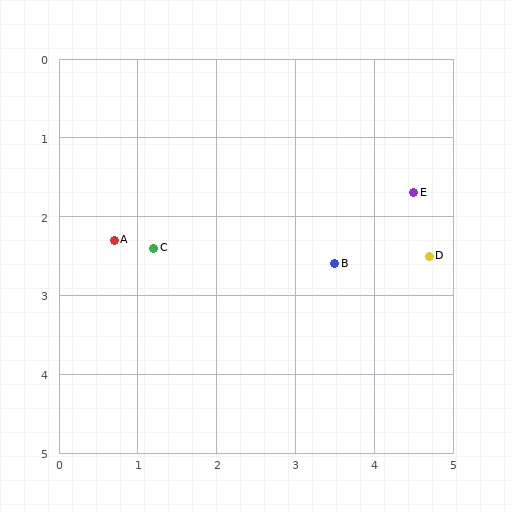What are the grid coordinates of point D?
Point D is at approximately (4.7, 2.5).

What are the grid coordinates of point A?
Point A is at approximately (0.7, 2.3).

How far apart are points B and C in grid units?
Points B and C are about 2.3 grid units apart.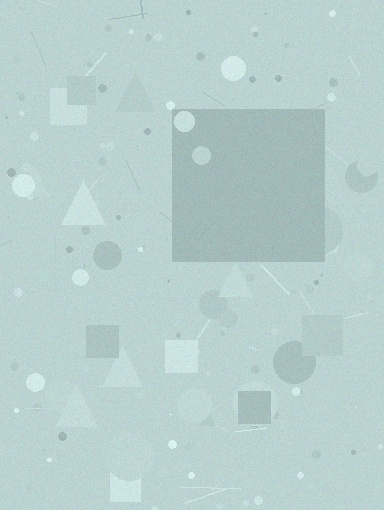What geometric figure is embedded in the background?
A square is embedded in the background.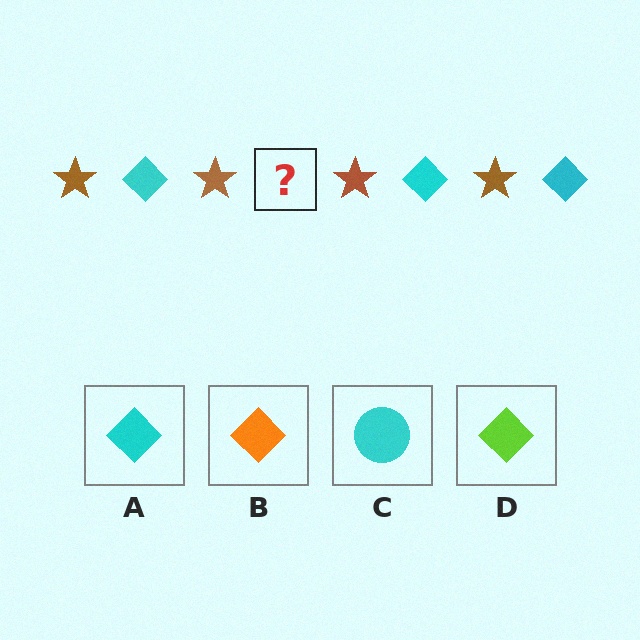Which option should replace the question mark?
Option A.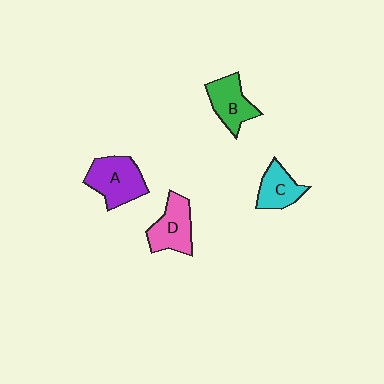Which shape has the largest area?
Shape A (purple).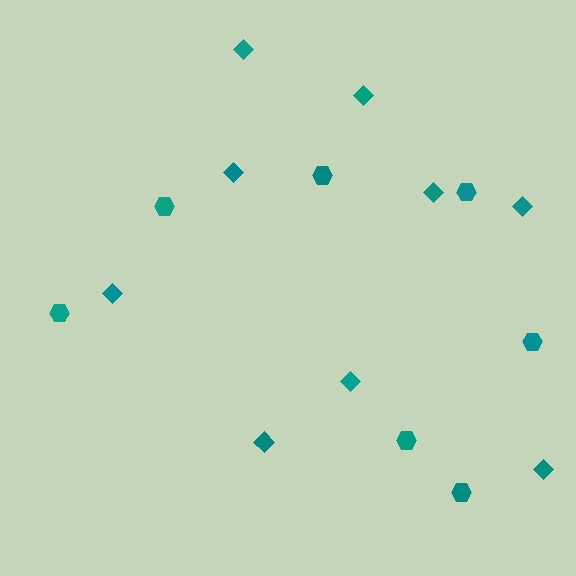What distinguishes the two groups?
There are 2 groups: one group of hexagons (7) and one group of diamonds (9).